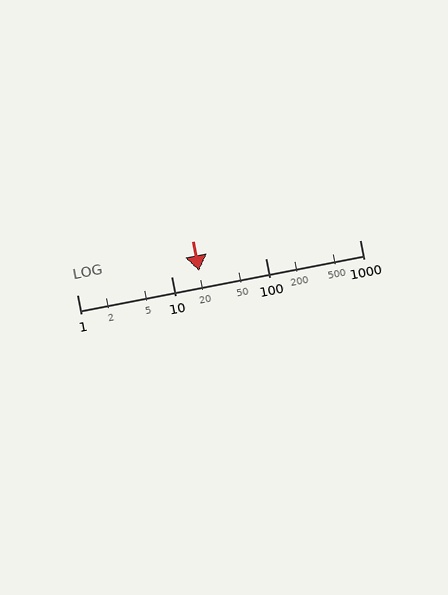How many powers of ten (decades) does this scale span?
The scale spans 3 decades, from 1 to 1000.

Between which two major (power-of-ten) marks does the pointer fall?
The pointer is between 10 and 100.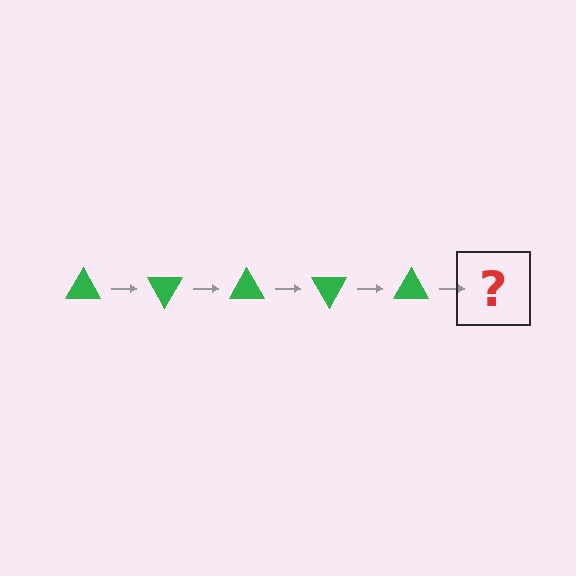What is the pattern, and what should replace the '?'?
The pattern is that the triangle rotates 60 degrees each step. The '?' should be a green triangle rotated 300 degrees.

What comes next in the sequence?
The next element should be a green triangle rotated 300 degrees.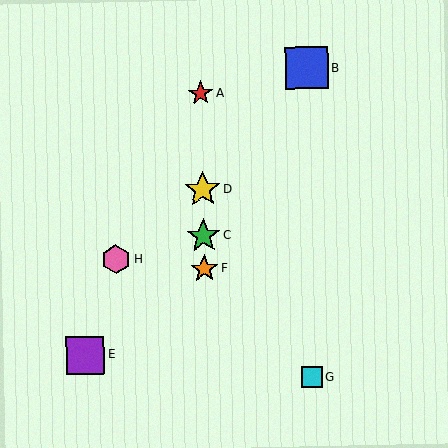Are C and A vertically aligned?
Yes, both are at x≈204.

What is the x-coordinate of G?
Object G is at x≈312.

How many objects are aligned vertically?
4 objects (A, C, D, F) are aligned vertically.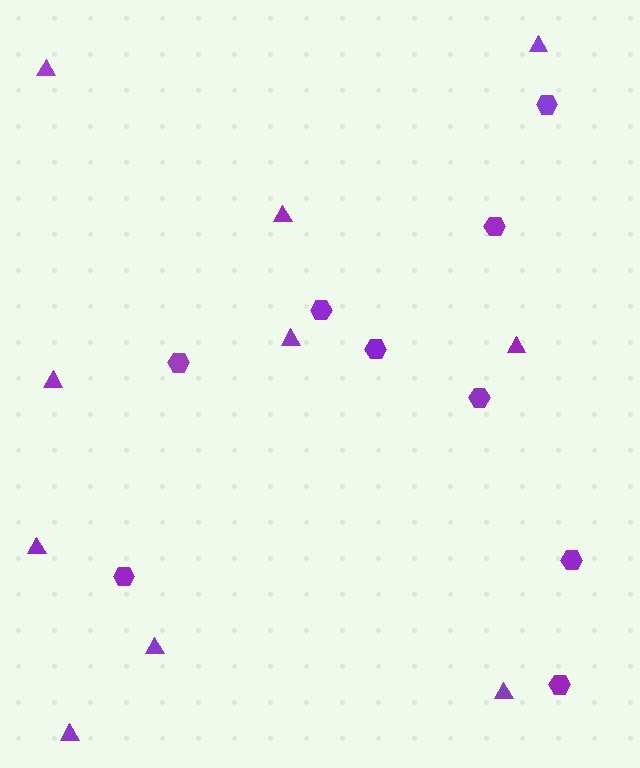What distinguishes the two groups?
There are 2 groups: one group of hexagons (9) and one group of triangles (10).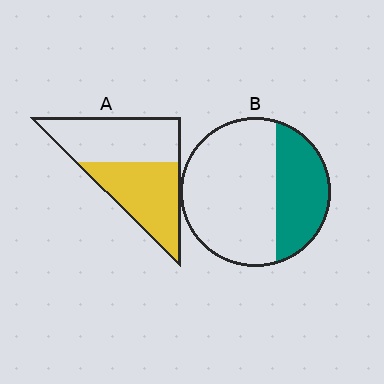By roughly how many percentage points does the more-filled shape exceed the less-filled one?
By roughly 15 percentage points (A over B).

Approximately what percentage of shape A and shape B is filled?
A is approximately 50% and B is approximately 35%.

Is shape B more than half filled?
No.